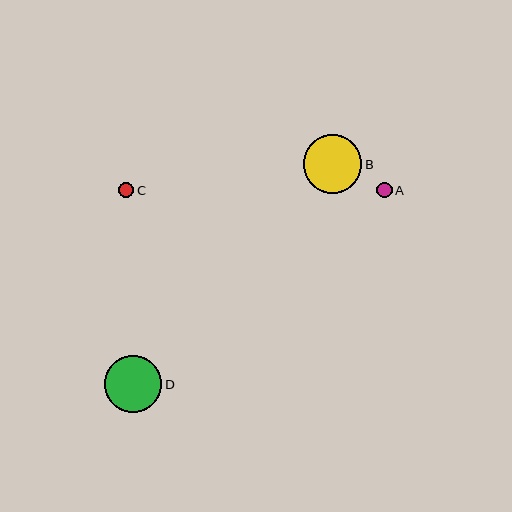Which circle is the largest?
Circle B is the largest with a size of approximately 59 pixels.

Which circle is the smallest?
Circle C is the smallest with a size of approximately 15 pixels.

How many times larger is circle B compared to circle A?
Circle B is approximately 3.8 times the size of circle A.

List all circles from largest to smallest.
From largest to smallest: B, D, A, C.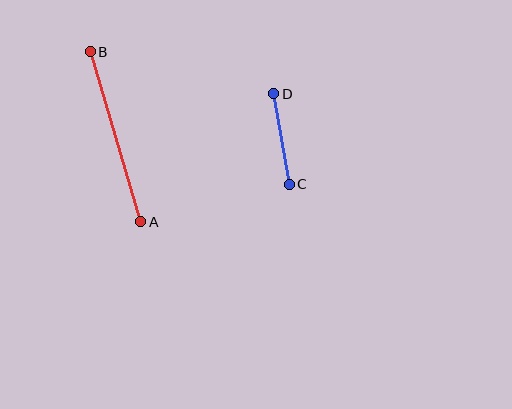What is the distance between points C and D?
The distance is approximately 92 pixels.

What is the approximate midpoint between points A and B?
The midpoint is at approximately (116, 137) pixels.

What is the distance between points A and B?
The distance is approximately 177 pixels.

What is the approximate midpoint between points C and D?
The midpoint is at approximately (281, 139) pixels.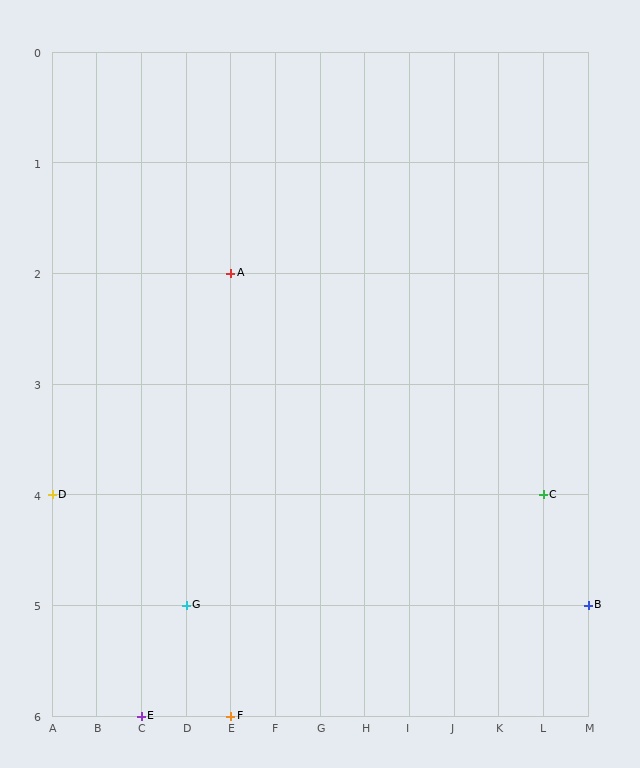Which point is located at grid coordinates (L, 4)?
Point C is at (L, 4).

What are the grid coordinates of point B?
Point B is at grid coordinates (M, 5).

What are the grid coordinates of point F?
Point F is at grid coordinates (E, 6).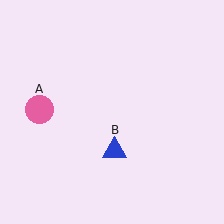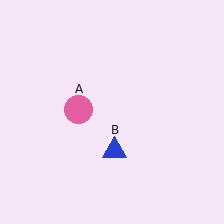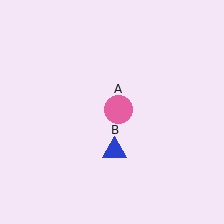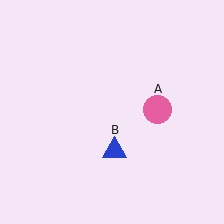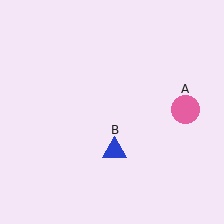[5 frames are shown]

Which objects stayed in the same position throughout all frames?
Blue triangle (object B) remained stationary.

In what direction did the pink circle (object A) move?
The pink circle (object A) moved right.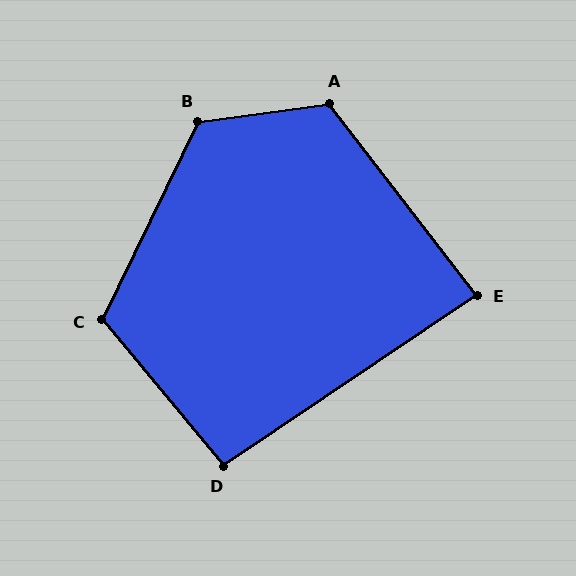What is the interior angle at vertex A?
Approximately 120 degrees (obtuse).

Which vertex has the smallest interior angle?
E, at approximately 86 degrees.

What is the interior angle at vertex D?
Approximately 96 degrees (obtuse).